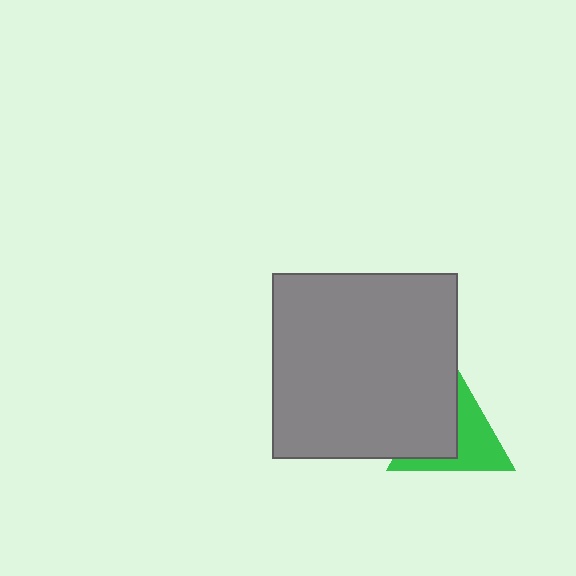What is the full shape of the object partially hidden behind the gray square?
The partially hidden object is a green triangle.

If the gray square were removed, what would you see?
You would see the complete green triangle.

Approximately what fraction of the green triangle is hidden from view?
Roughly 48% of the green triangle is hidden behind the gray square.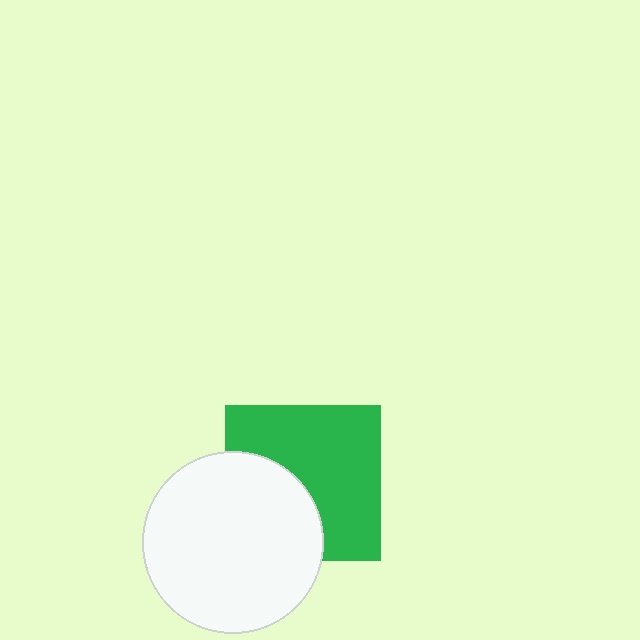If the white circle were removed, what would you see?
You would see the complete green square.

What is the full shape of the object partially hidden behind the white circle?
The partially hidden object is a green square.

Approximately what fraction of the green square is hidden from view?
Roughly 37% of the green square is hidden behind the white circle.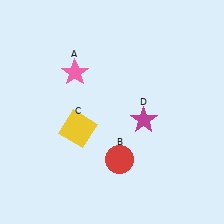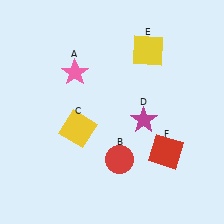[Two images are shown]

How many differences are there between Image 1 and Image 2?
There are 2 differences between the two images.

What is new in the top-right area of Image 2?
A yellow square (E) was added in the top-right area of Image 2.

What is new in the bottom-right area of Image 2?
A red square (F) was added in the bottom-right area of Image 2.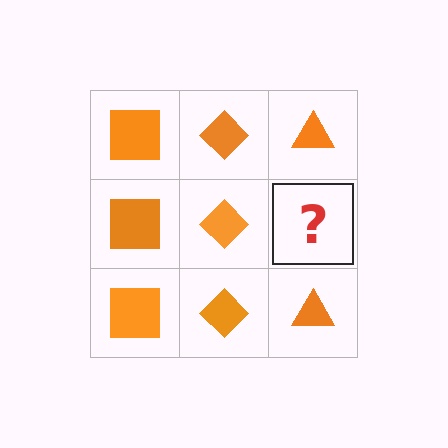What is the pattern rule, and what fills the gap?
The rule is that each column has a consistent shape. The gap should be filled with an orange triangle.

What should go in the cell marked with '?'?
The missing cell should contain an orange triangle.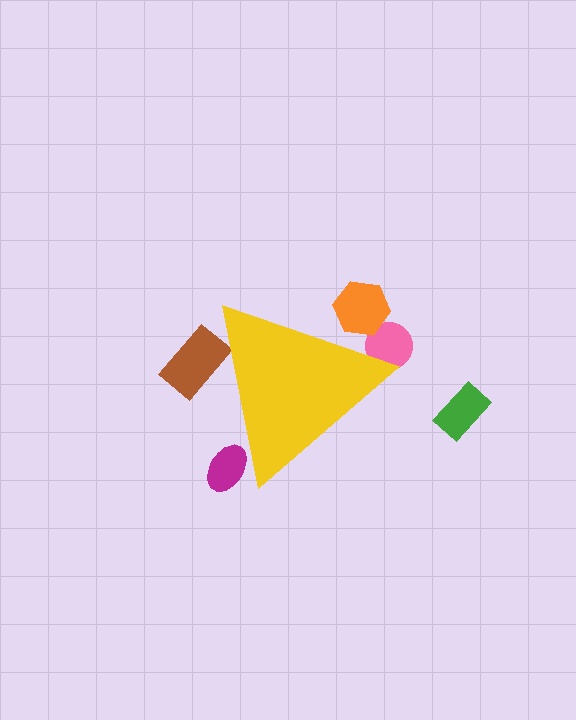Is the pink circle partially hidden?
Yes, the pink circle is partially hidden behind the yellow triangle.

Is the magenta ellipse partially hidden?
Yes, the magenta ellipse is partially hidden behind the yellow triangle.